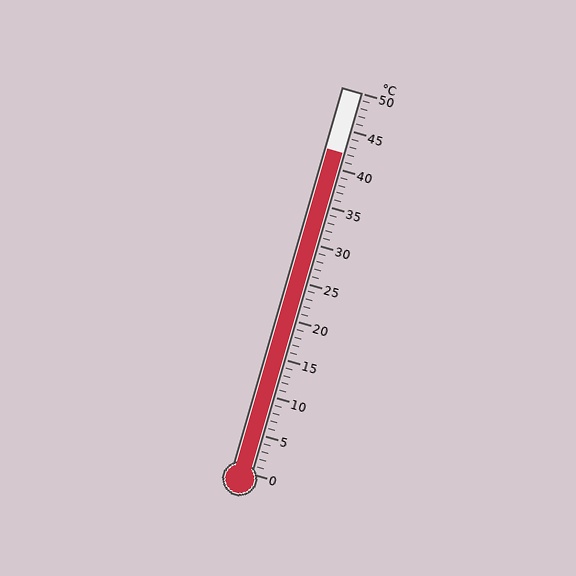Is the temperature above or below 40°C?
The temperature is above 40°C.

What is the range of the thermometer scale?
The thermometer scale ranges from 0°C to 50°C.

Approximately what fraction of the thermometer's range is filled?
The thermometer is filled to approximately 85% of its range.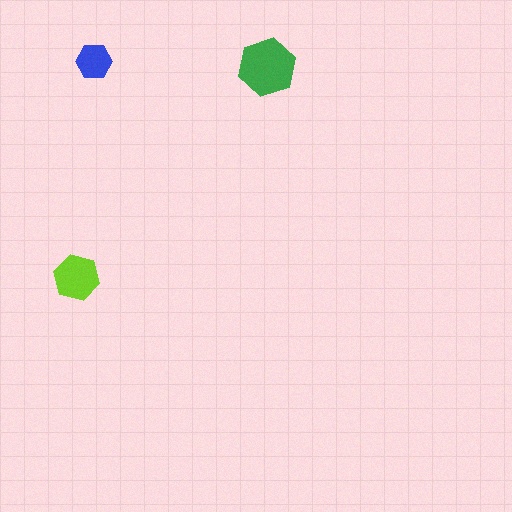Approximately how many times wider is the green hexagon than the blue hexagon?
About 1.5 times wider.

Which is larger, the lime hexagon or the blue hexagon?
The lime one.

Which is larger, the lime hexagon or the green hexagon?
The green one.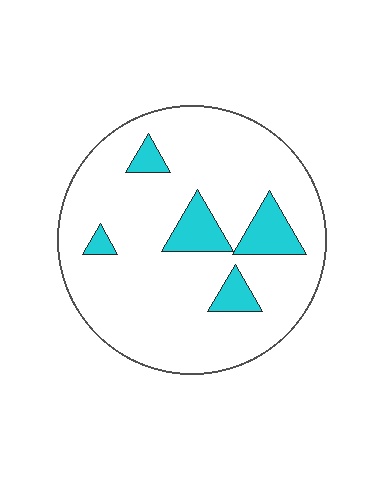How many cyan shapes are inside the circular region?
5.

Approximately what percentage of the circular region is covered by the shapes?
Approximately 15%.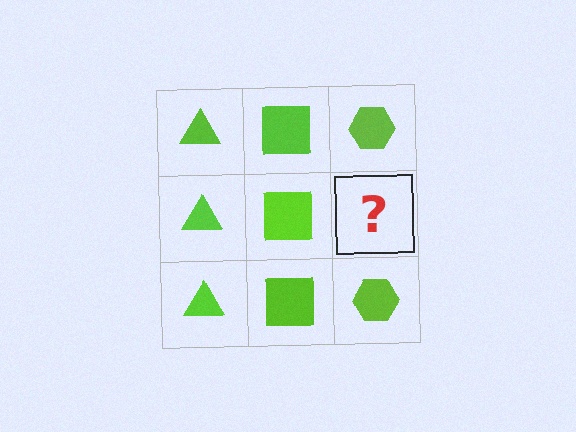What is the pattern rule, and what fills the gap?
The rule is that each column has a consistent shape. The gap should be filled with a lime hexagon.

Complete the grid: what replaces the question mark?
The question mark should be replaced with a lime hexagon.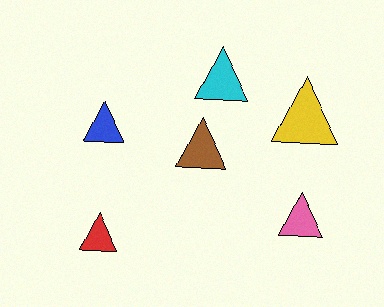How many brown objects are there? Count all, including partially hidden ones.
There is 1 brown object.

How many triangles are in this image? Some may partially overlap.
There are 6 triangles.